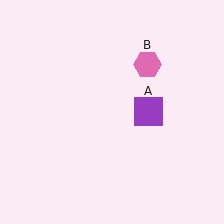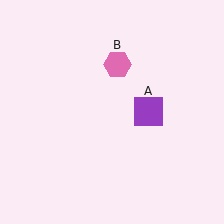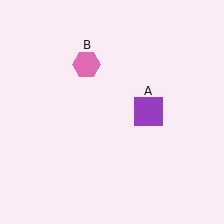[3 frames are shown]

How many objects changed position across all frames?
1 object changed position: pink hexagon (object B).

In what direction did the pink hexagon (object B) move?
The pink hexagon (object B) moved left.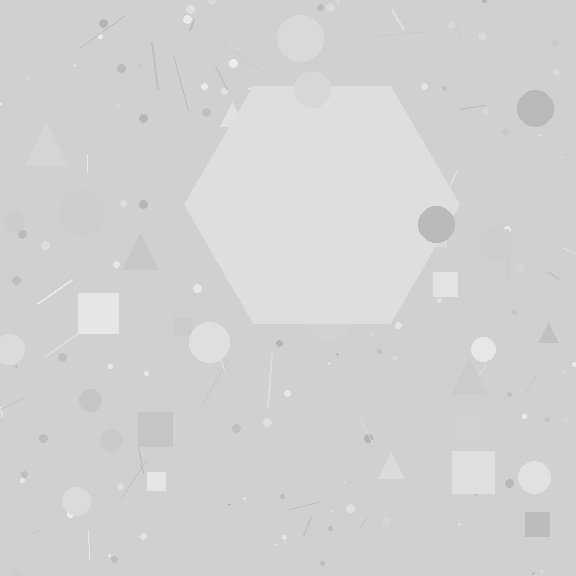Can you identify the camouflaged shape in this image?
The camouflaged shape is a hexagon.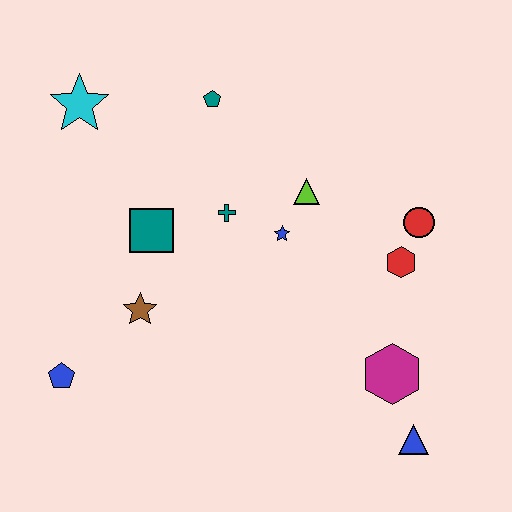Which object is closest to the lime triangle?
The blue star is closest to the lime triangle.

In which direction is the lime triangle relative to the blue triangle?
The lime triangle is above the blue triangle.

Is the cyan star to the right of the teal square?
No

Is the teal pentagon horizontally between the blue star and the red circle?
No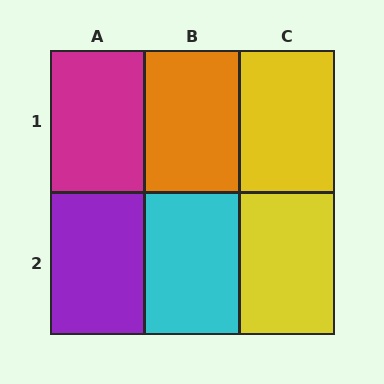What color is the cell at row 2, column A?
Purple.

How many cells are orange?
1 cell is orange.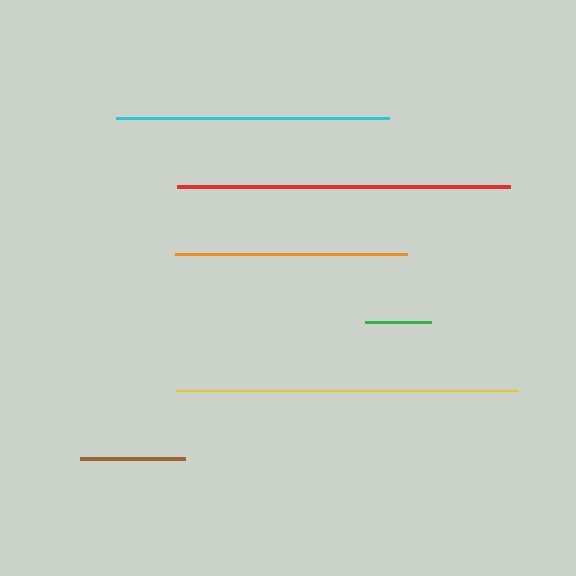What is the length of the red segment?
The red segment is approximately 334 pixels long.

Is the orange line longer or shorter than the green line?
The orange line is longer than the green line.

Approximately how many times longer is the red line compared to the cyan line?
The red line is approximately 1.2 times the length of the cyan line.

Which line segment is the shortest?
The green line is the shortest at approximately 66 pixels.